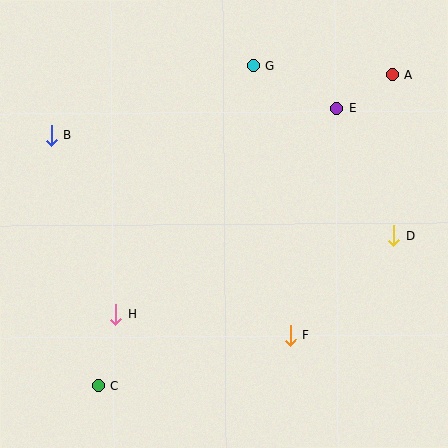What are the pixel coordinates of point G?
Point G is at (253, 66).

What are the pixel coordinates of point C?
Point C is at (98, 386).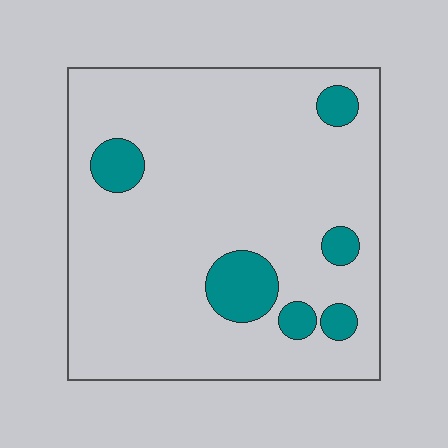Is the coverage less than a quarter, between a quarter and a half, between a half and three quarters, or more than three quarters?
Less than a quarter.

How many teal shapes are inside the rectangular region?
6.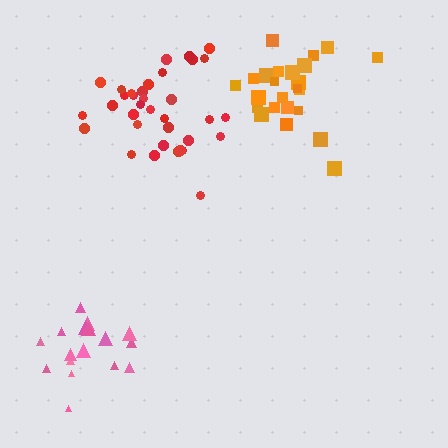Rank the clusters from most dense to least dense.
red, orange, pink.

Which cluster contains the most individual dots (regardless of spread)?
Red (35).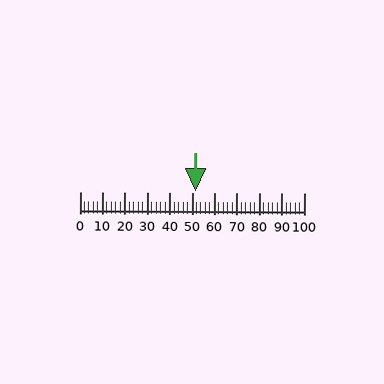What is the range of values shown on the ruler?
The ruler shows values from 0 to 100.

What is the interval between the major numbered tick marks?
The major tick marks are spaced 10 units apart.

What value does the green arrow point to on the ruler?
The green arrow points to approximately 52.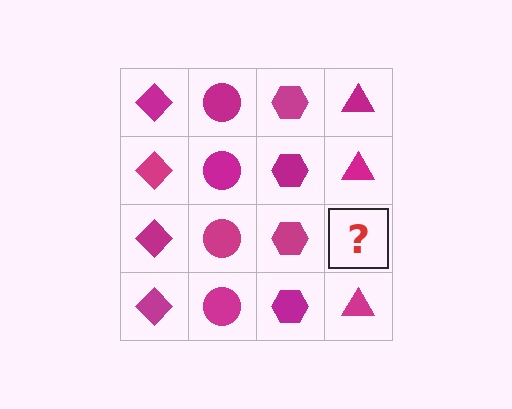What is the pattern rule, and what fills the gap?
The rule is that each column has a consistent shape. The gap should be filled with a magenta triangle.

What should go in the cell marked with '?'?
The missing cell should contain a magenta triangle.